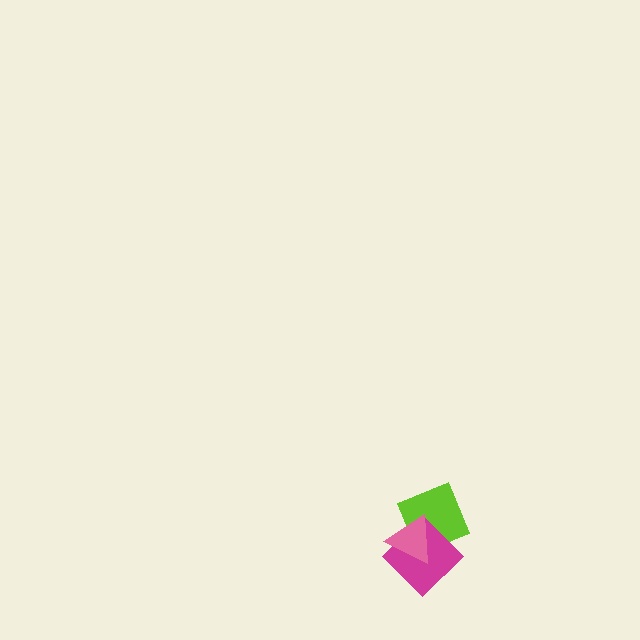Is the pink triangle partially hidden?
No, no other shape covers it.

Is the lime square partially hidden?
Yes, it is partially covered by another shape.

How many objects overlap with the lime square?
2 objects overlap with the lime square.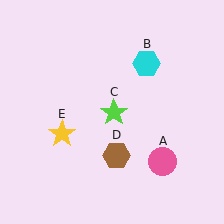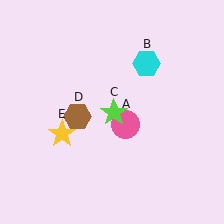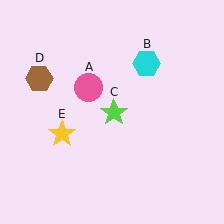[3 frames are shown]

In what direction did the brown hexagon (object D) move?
The brown hexagon (object D) moved up and to the left.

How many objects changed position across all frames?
2 objects changed position: pink circle (object A), brown hexagon (object D).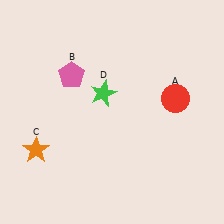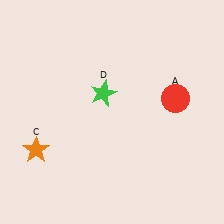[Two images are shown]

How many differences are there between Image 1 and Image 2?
There is 1 difference between the two images.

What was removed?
The pink pentagon (B) was removed in Image 2.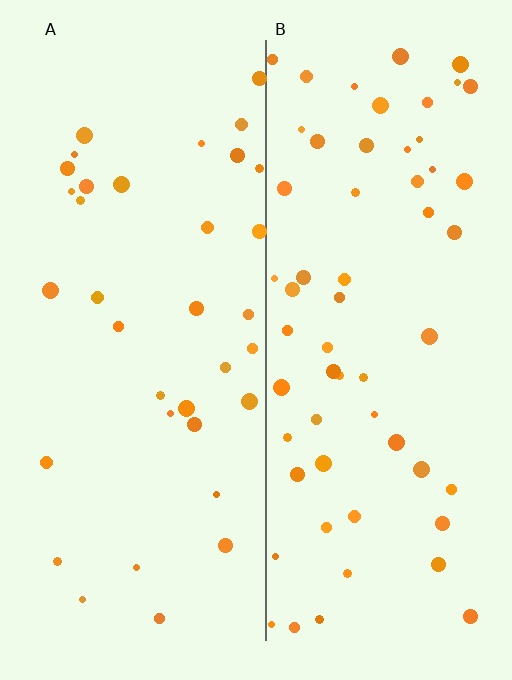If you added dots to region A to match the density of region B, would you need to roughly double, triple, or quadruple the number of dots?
Approximately double.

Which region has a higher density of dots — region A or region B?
B (the right).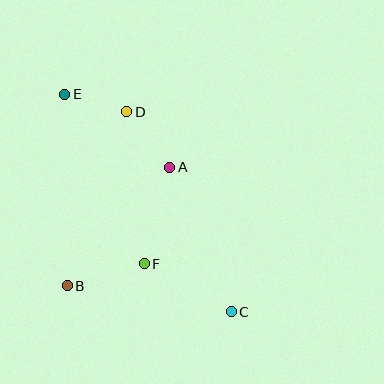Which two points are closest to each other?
Points D and E are closest to each other.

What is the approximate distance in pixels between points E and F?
The distance between E and F is approximately 187 pixels.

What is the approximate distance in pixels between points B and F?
The distance between B and F is approximately 80 pixels.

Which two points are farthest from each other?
Points C and E are farthest from each other.